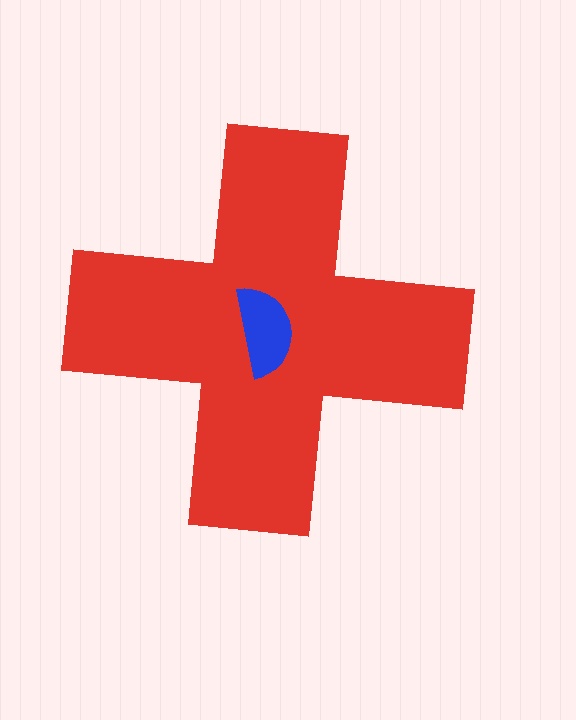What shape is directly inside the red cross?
The blue semicircle.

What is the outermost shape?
The red cross.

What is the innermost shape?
The blue semicircle.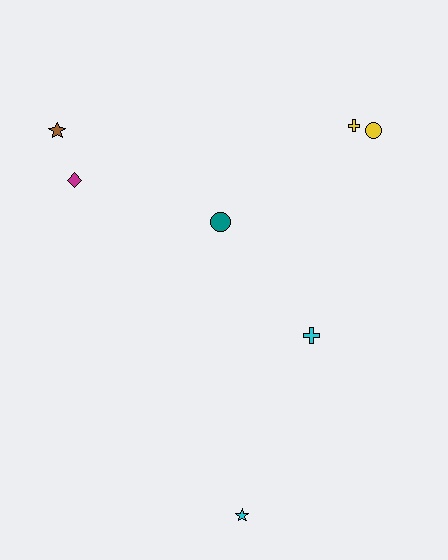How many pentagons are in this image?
There are no pentagons.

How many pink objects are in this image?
There are no pink objects.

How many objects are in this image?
There are 7 objects.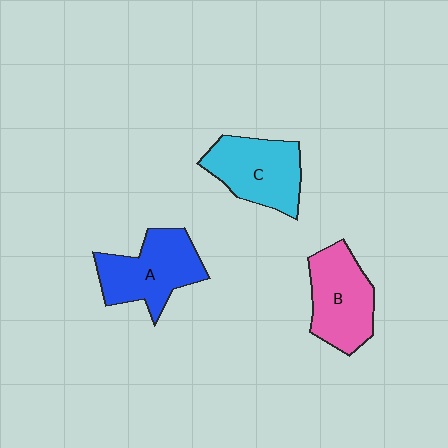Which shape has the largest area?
Shape A (blue).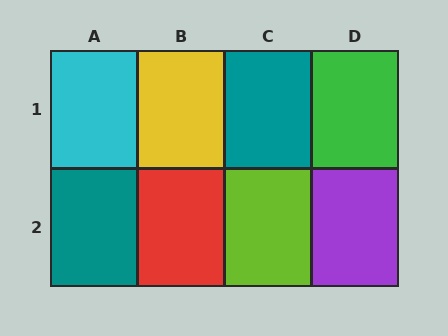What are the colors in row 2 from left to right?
Teal, red, lime, purple.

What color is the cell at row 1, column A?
Cyan.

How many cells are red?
1 cell is red.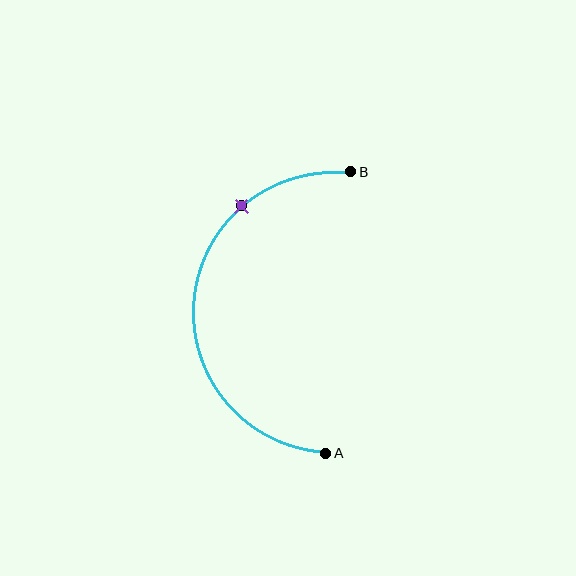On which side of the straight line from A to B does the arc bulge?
The arc bulges to the left of the straight line connecting A and B.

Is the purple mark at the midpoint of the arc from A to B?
No. The purple mark lies on the arc but is closer to endpoint B. The arc midpoint would be at the point on the curve equidistant along the arc from both A and B.